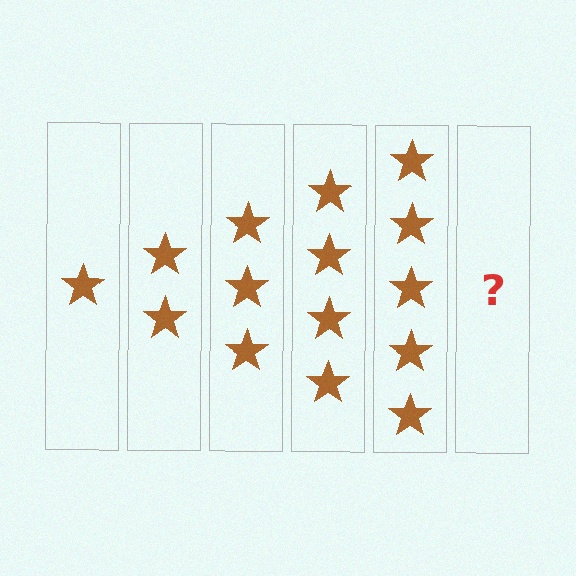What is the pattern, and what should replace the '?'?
The pattern is that each step adds one more star. The '?' should be 6 stars.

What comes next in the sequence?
The next element should be 6 stars.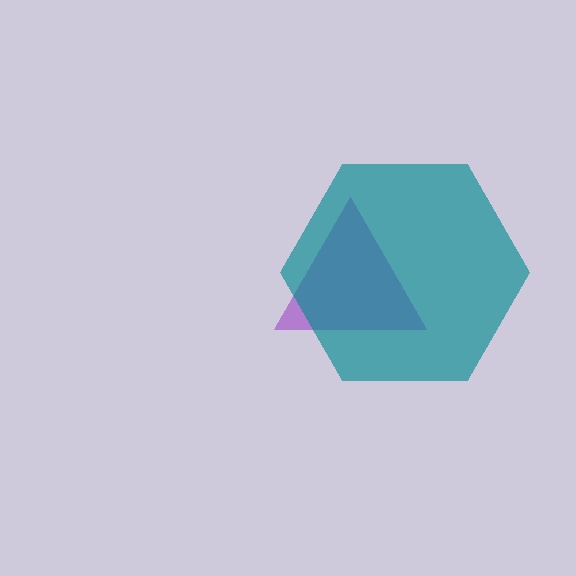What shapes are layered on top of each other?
The layered shapes are: a purple triangle, a teal hexagon.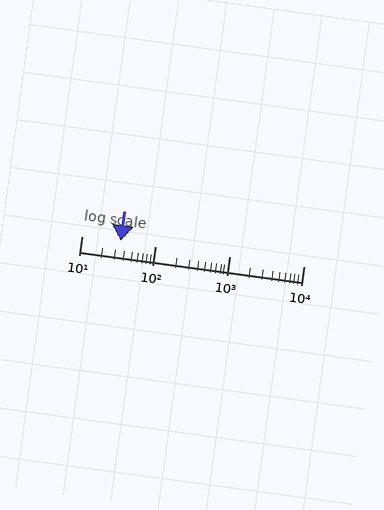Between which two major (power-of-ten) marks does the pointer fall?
The pointer is between 10 and 100.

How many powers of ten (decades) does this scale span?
The scale spans 3 decades, from 10 to 10000.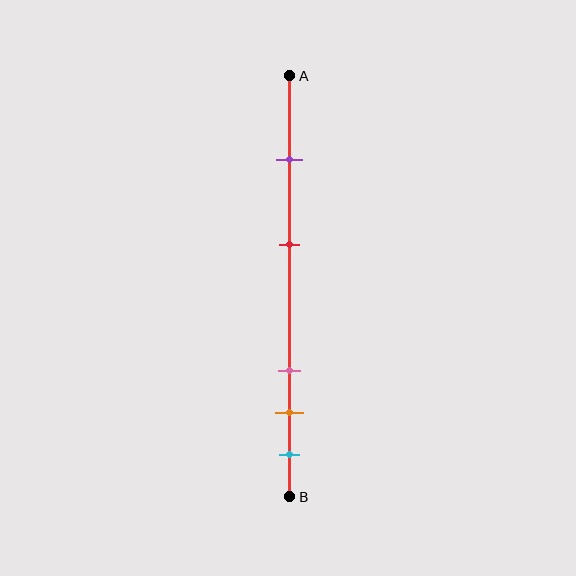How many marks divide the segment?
There are 5 marks dividing the segment.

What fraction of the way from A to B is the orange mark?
The orange mark is approximately 80% (0.8) of the way from A to B.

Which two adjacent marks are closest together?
The orange and cyan marks are the closest adjacent pair.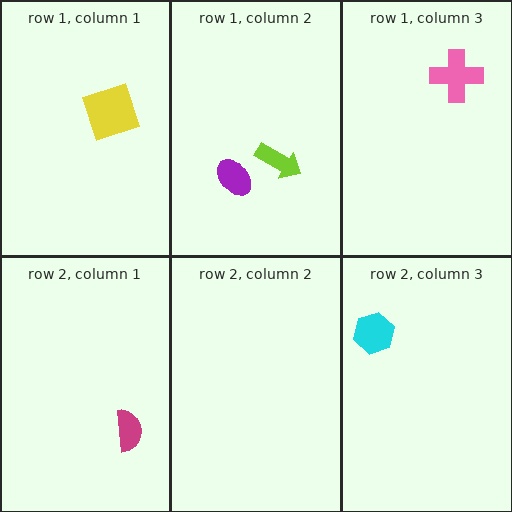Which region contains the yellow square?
The row 1, column 1 region.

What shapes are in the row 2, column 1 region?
The magenta semicircle.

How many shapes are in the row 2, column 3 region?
1.